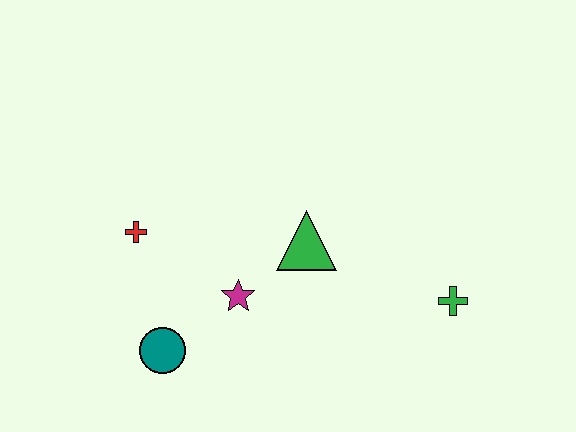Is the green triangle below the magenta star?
No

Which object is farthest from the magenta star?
The green cross is farthest from the magenta star.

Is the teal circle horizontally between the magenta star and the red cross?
Yes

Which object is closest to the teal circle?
The magenta star is closest to the teal circle.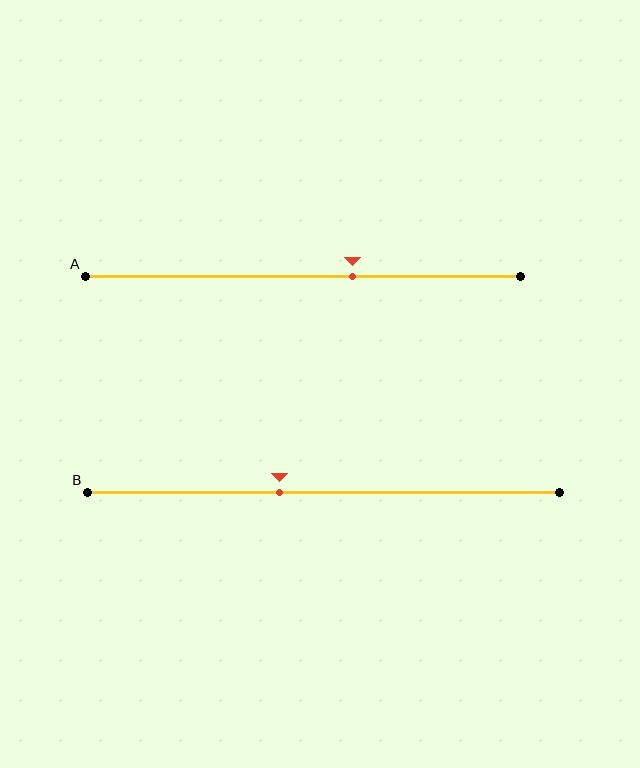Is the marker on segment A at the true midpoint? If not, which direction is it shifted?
No, the marker on segment A is shifted to the right by about 12% of the segment length.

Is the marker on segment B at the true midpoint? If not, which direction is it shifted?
No, the marker on segment B is shifted to the left by about 9% of the segment length.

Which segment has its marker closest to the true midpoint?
Segment B has its marker closest to the true midpoint.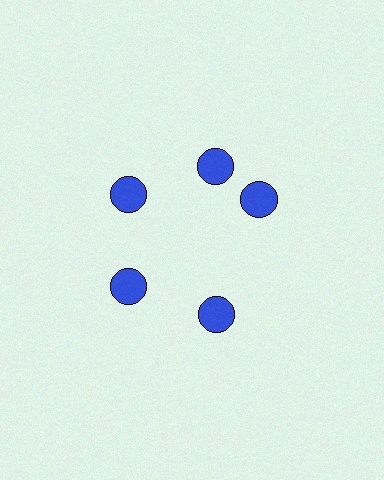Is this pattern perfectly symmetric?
No. The 5 blue circles are arranged in a ring, but one element near the 3 o'clock position is rotated out of alignment along the ring, breaking the 5-fold rotational symmetry.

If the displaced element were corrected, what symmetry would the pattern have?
It would have 5-fold rotational symmetry — the pattern would map onto itself every 72 degrees.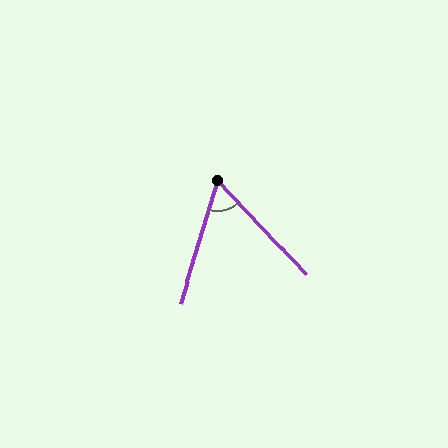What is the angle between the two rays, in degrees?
Approximately 60 degrees.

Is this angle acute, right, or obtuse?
It is acute.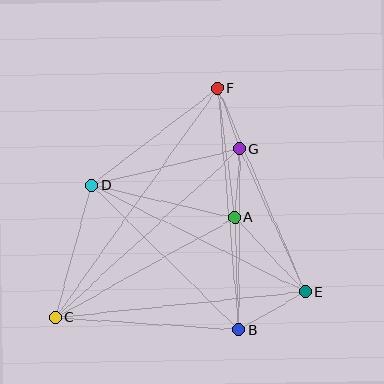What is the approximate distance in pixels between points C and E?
The distance between C and E is approximately 251 pixels.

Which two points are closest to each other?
Points F and G are closest to each other.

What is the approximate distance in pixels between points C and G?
The distance between C and G is approximately 250 pixels.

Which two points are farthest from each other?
Points C and F are farthest from each other.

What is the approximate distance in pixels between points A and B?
The distance between A and B is approximately 113 pixels.